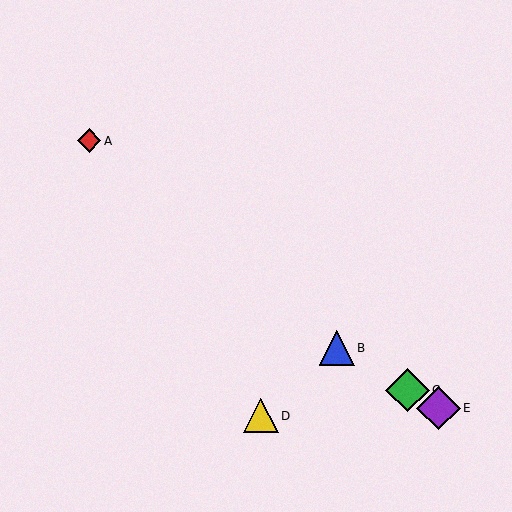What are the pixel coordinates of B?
Object B is at (337, 348).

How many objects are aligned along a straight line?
3 objects (B, C, E) are aligned along a straight line.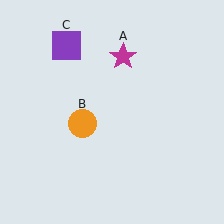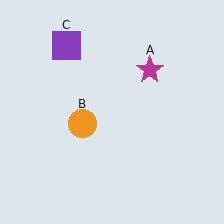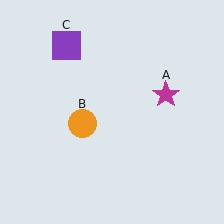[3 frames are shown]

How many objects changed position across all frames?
1 object changed position: magenta star (object A).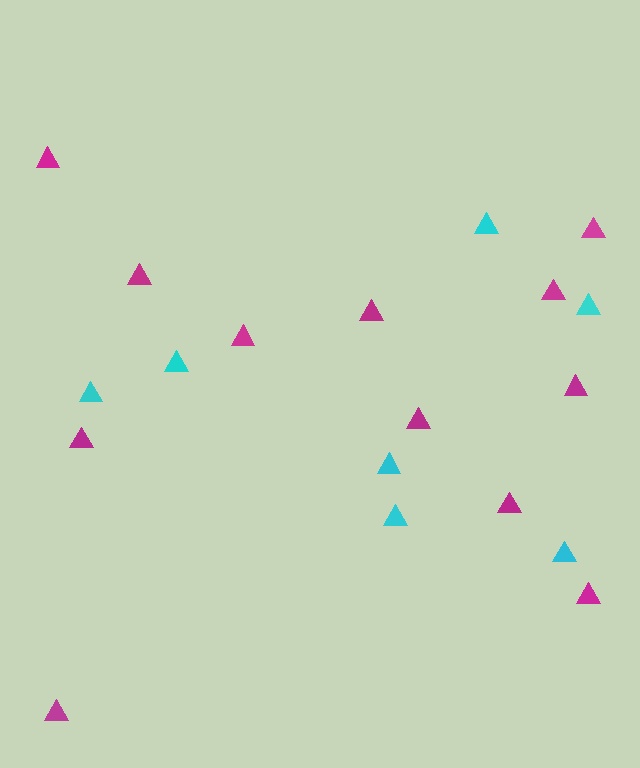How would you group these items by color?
There are 2 groups: one group of cyan triangles (7) and one group of magenta triangles (12).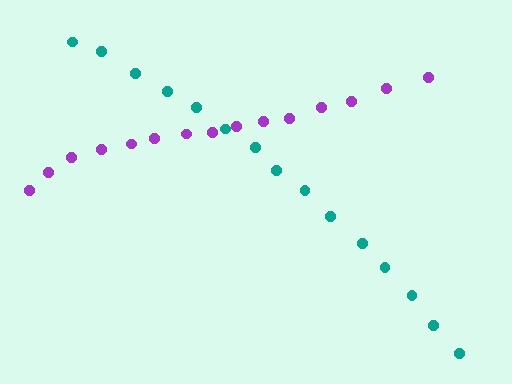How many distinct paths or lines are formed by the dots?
There are 2 distinct paths.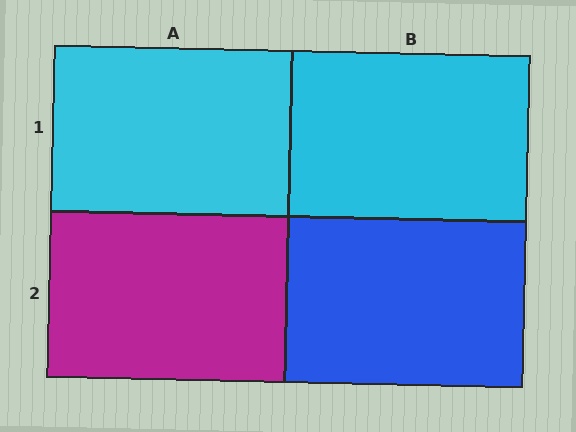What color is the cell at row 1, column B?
Cyan.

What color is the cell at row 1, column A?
Cyan.